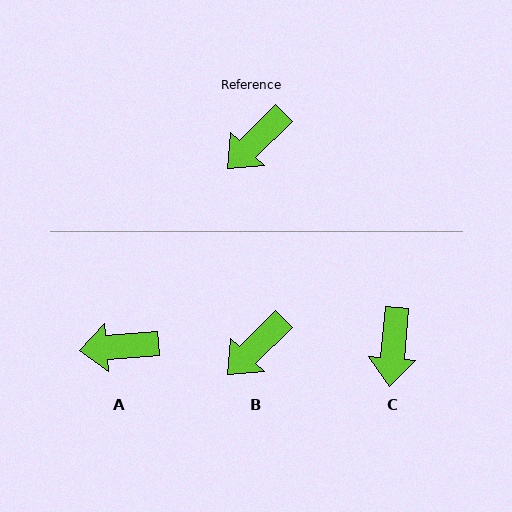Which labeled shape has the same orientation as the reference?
B.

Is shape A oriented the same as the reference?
No, it is off by about 40 degrees.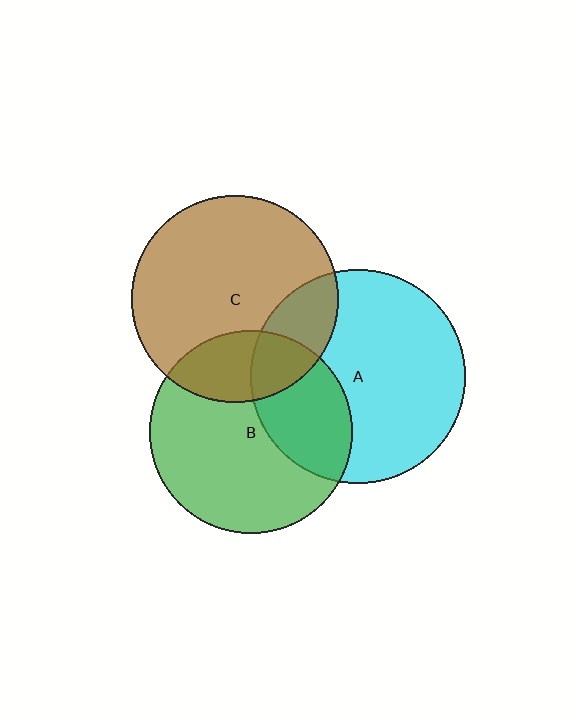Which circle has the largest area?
Circle A (cyan).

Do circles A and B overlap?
Yes.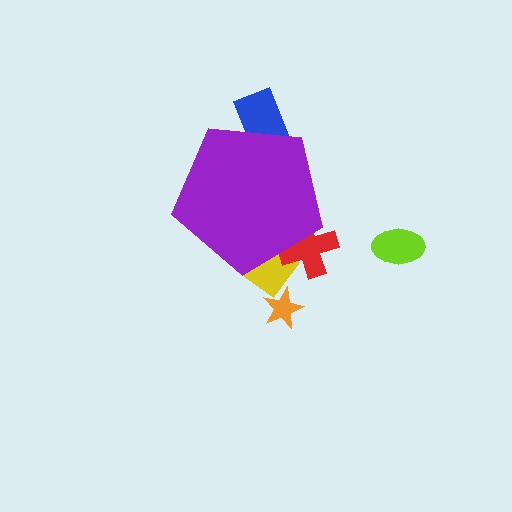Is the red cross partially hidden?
Yes, the red cross is partially hidden behind the purple pentagon.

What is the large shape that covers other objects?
A purple pentagon.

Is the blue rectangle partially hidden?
Yes, the blue rectangle is partially hidden behind the purple pentagon.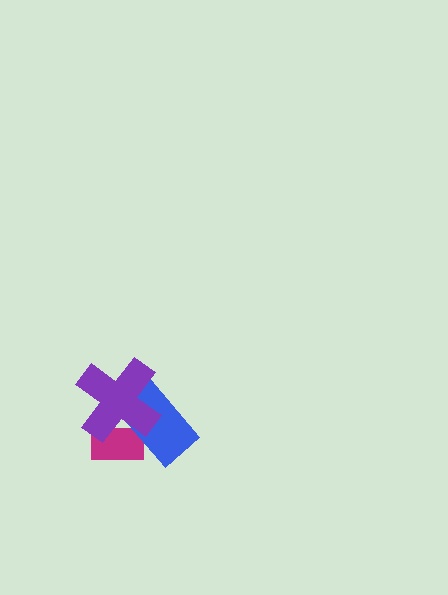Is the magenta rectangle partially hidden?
Yes, it is partially covered by another shape.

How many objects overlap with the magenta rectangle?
2 objects overlap with the magenta rectangle.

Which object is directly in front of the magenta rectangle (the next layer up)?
The blue rectangle is directly in front of the magenta rectangle.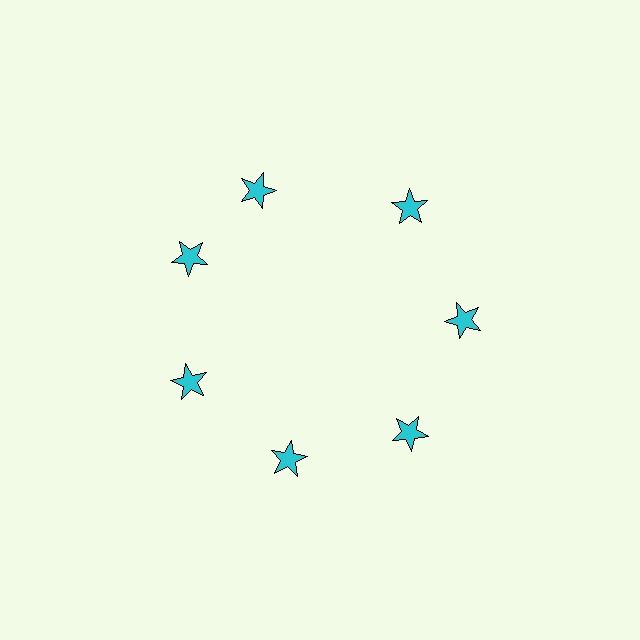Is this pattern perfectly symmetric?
No. The 7 cyan stars are arranged in a ring, but one element near the 12 o'clock position is rotated out of alignment along the ring, breaking the 7-fold rotational symmetry.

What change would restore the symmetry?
The symmetry would be restored by rotating it back into even spacing with its neighbors so that all 7 stars sit at equal angles and equal distance from the center.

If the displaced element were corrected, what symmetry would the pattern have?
It would have 7-fold rotational symmetry — the pattern would map onto itself every 51 degrees.